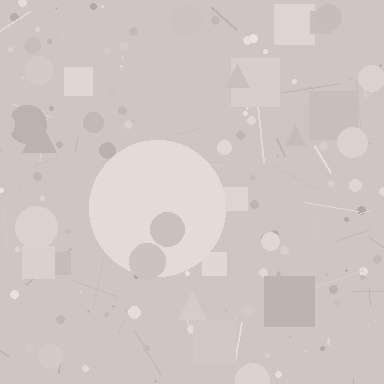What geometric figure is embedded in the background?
A circle is embedded in the background.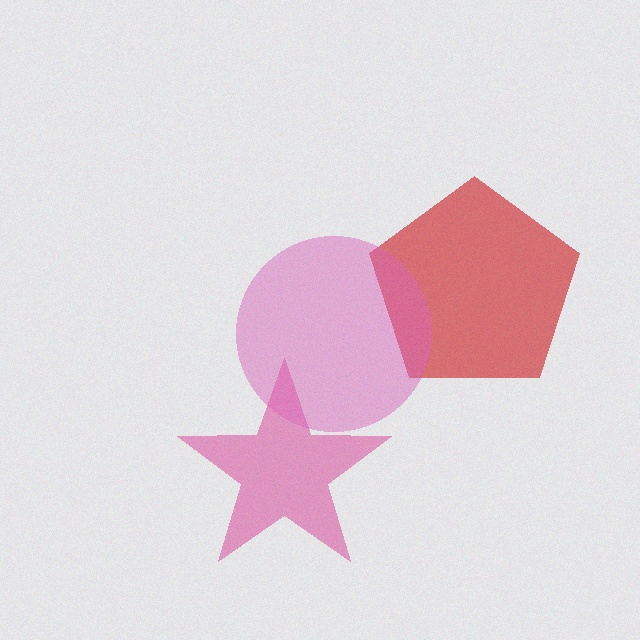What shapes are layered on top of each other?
The layered shapes are: a magenta star, a red pentagon, a pink circle.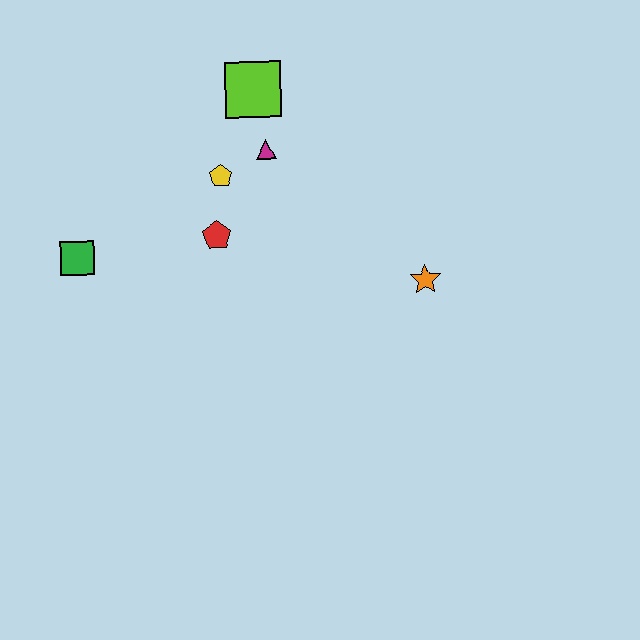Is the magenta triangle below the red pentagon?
No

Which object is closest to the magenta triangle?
The yellow pentagon is closest to the magenta triangle.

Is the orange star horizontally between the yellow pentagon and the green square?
No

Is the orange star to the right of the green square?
Yes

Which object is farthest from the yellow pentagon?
The orange star is farthest from the yellow pentagon.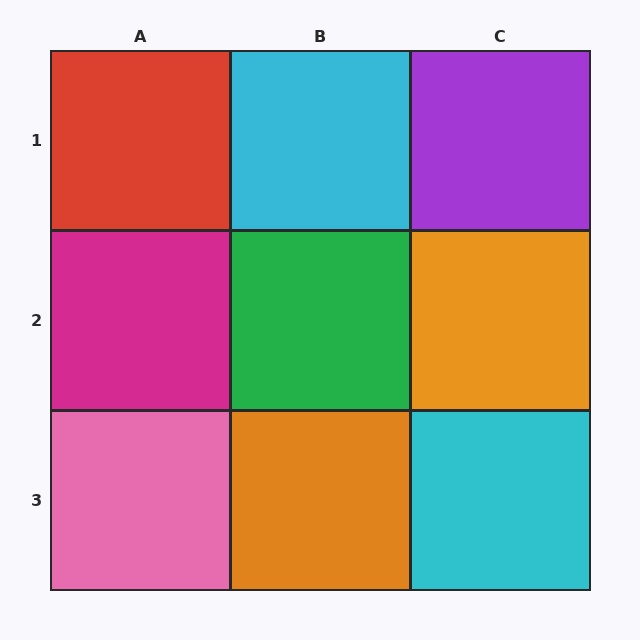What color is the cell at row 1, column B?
Cyan.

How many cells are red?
1 cell is red.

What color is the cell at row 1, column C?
Purple.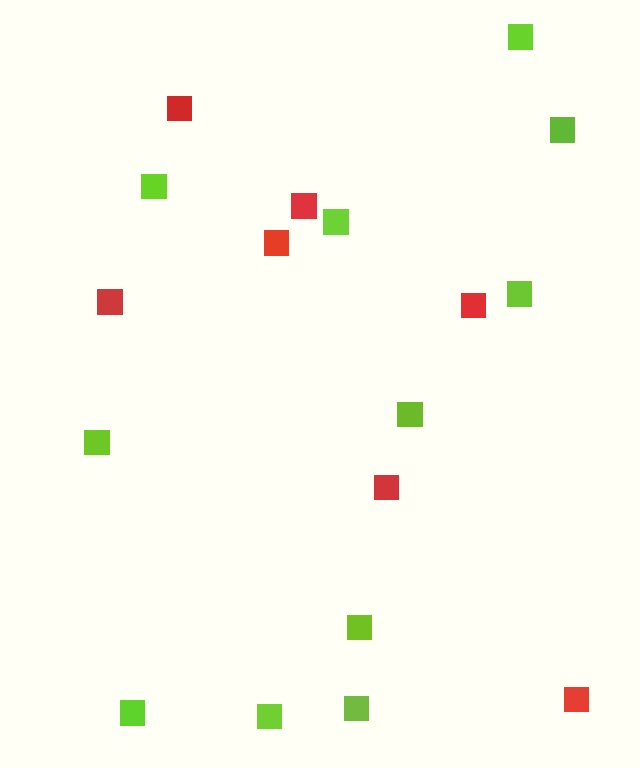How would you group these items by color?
There are 2 groups: one group of red squares (7) and one group of lime squares (11).